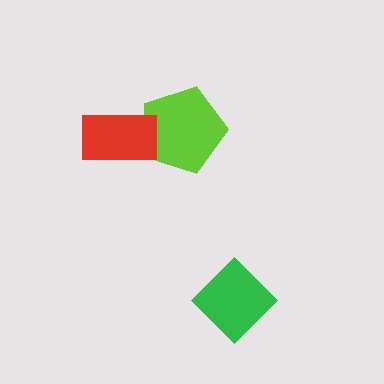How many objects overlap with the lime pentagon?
1 object overlaps with the lime pentagon.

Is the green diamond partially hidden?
No, no other shape covers it.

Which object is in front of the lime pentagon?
The red rectangle is in front of the lime pentagon.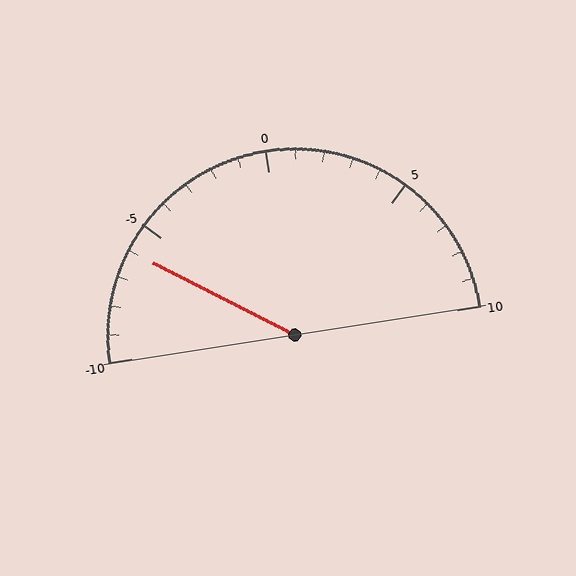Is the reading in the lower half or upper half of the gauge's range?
The reading is in the lower half of the range (-10 to 10).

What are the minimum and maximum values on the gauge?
The gauge ranges from -10 to 10.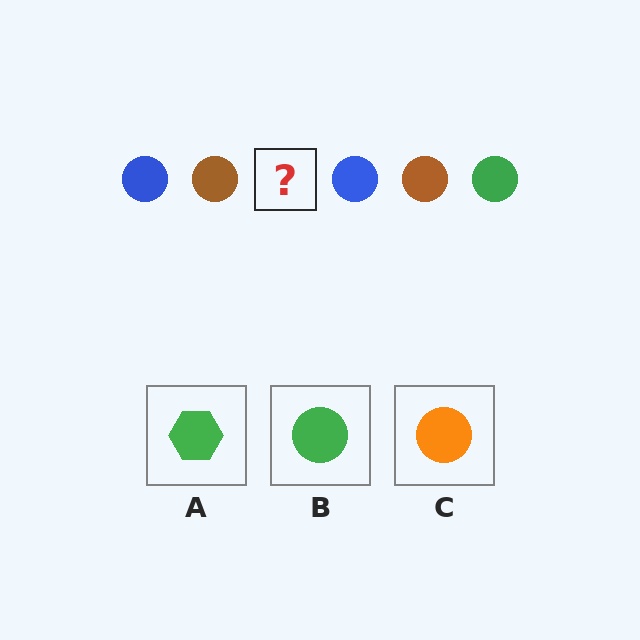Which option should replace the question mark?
Option B.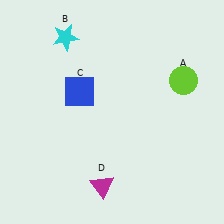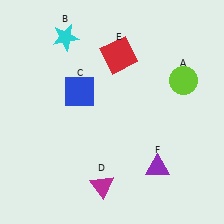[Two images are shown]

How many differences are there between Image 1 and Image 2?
There are 2 differences between the two images.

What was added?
A red square (E), a purple triangle (F) were added in Image 2.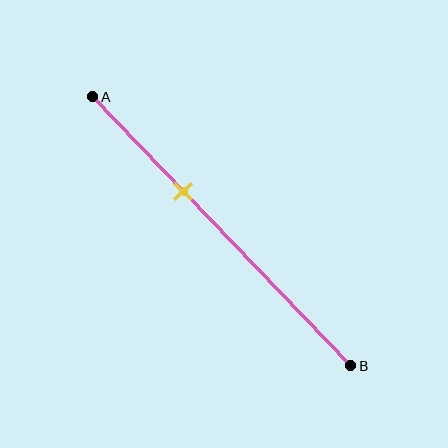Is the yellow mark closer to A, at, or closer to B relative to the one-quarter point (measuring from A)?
The yellow mark is closer to point B than the one-quarter point of segment AB.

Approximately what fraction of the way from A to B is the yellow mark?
The yellow mark is approximately 35% of the way from A to B.